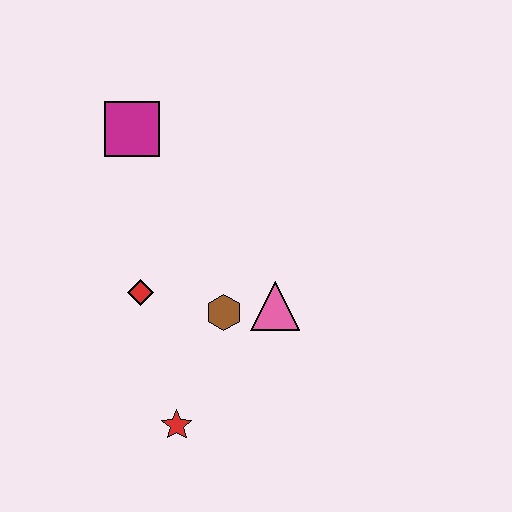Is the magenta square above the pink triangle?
Yes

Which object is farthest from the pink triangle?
The magenta square is farthest from the pink triangle.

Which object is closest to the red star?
The brown hexagon is closest to the red star.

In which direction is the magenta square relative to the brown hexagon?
The magenta square is above the brown hexagon.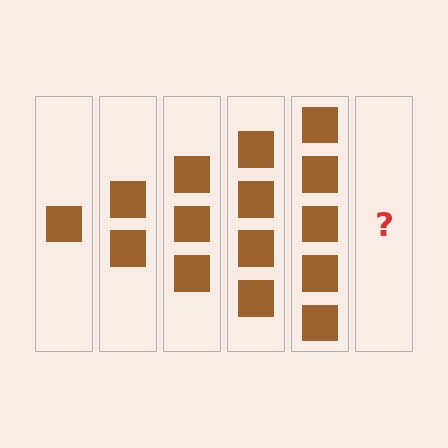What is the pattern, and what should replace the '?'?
The pattern is that each step adds one more square. The '?' should be 6 squares.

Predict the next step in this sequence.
The next step is 6 squares.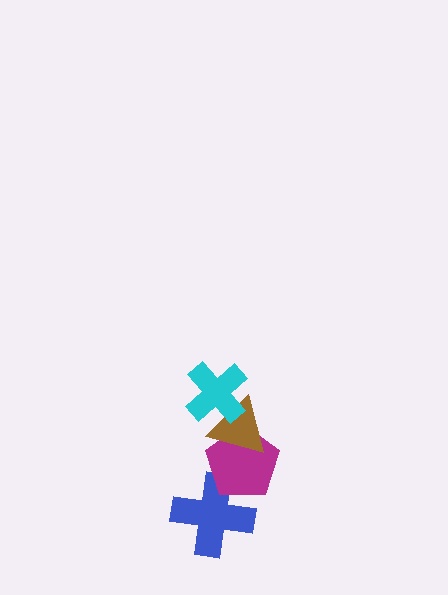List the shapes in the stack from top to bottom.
From top to bottom: the cyan cross, the brown triangle, the magenta pentagon, the blue cross.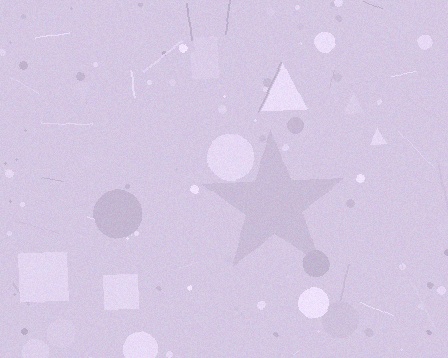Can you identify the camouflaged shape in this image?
The camouflaged shape is a star.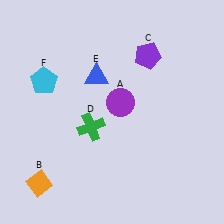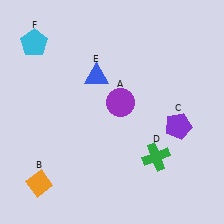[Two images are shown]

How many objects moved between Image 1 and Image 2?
3 objects moved between the two images.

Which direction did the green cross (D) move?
The green cross (D) moved right.